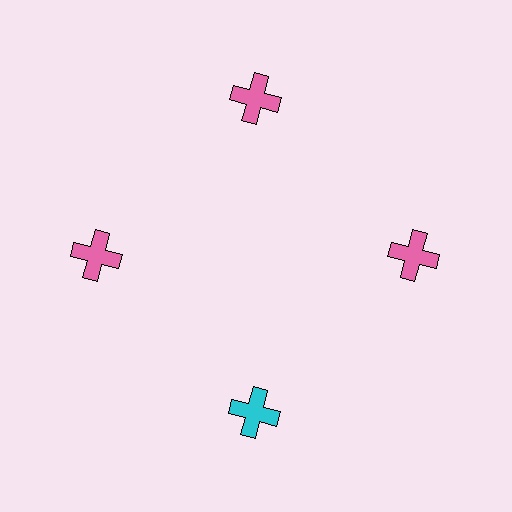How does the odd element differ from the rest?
It has a different color: cyan instead of pink.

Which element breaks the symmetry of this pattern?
The cyan cross at roughly the 6 o'clock position breaks the symmetry. All other shapes are pink crosses.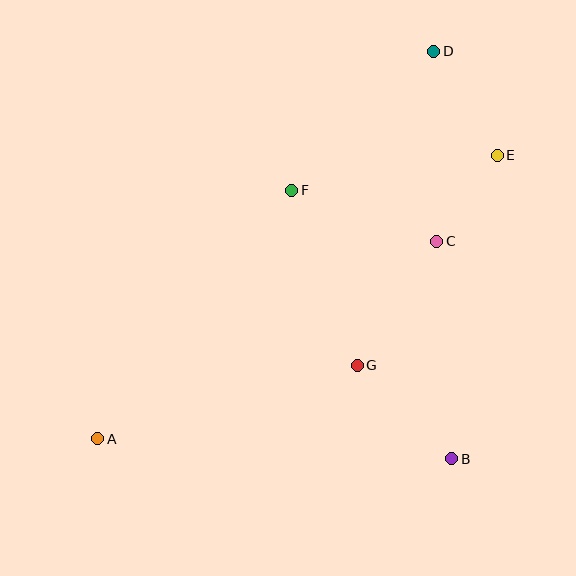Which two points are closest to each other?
Points C and E are closest to each other.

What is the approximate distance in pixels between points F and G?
The distance between F and G is approximately 187 pixels.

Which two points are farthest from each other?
Points A and D are farthest from each other.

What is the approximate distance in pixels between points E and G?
The distance between E and G is approximately 252 pixels.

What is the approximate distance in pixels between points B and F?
The distance between B and F is approximately 313 pixels.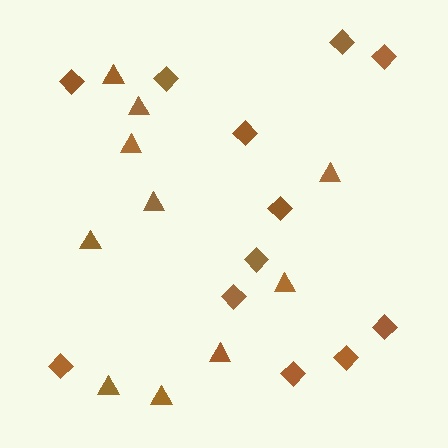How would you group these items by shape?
There are 2 groups: one group of diamonds (12) and one group of triangles (10).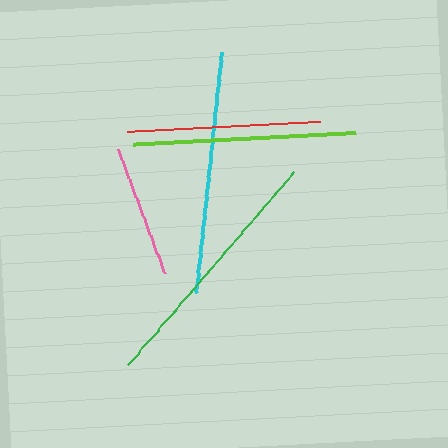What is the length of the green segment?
The green segment is approximately 254 pixels long.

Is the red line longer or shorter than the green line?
The green line is longer than the red line.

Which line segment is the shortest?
The pink line is the shortest at approximately 132 pixels.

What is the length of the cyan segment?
The cyan segment is approximately 242 pixels long.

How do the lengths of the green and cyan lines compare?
The green and cyan lines are approximately the same length.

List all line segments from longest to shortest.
From longest to shortest: green, cyan, lime, red, pink.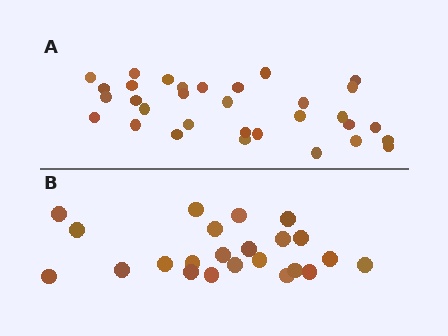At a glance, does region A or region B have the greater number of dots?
Region A (the top region) has more dots.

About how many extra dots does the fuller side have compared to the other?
Region A has roughly 8 or so more dots than region B.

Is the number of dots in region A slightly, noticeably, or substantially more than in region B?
Region A has noticeably more, but not dramatically so. The ratio is roughly 1.4 to 1.